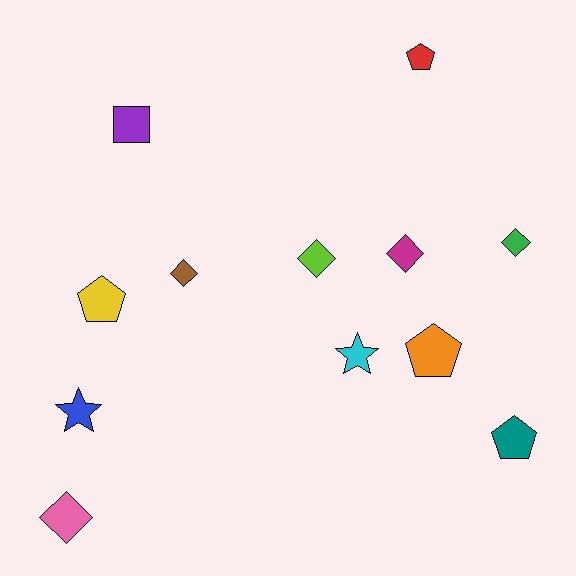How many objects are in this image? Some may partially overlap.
There are 12 objects.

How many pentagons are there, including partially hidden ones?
There are 4 pentagons.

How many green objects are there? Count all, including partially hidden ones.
There is 1 green object.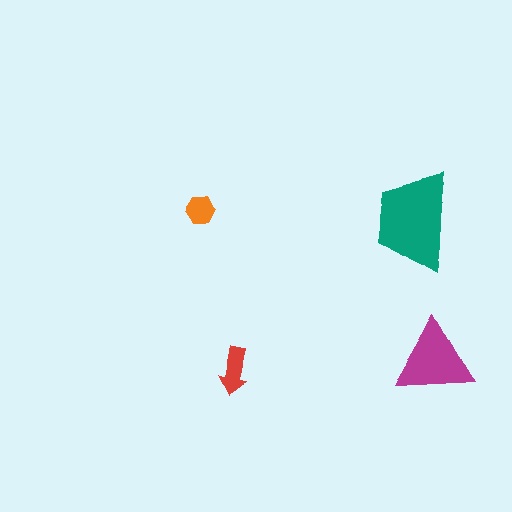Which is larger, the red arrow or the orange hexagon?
The red arrow.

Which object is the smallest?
The orange hexagon.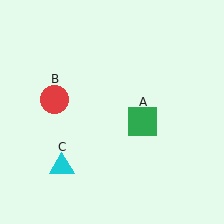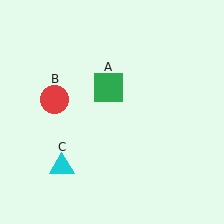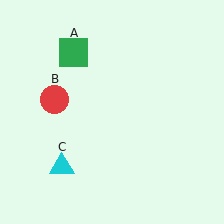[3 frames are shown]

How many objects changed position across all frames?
1 object changed position: green square (object A).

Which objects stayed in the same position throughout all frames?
Red circle (object B) and cyan triangle (object C) remained stationary.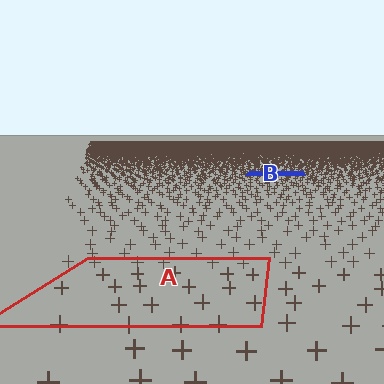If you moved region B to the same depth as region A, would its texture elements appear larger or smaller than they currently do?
They would appear larger. At a closer depth, the same texture elements are projected at a bigger on-screen size.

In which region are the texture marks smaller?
The texture marks are smaller in region B, because it is farther away.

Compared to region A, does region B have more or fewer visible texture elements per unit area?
Region B has more texture elements per unit area — they are packed more densely because it is farther away.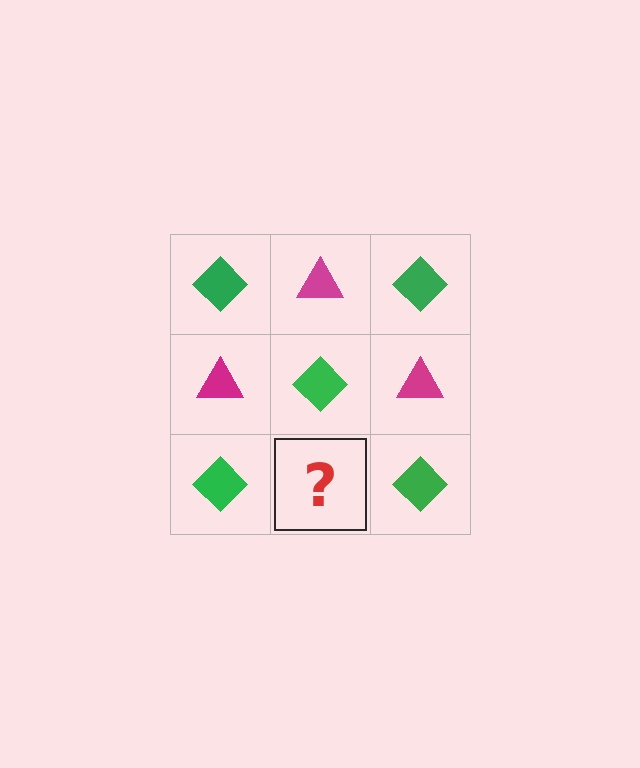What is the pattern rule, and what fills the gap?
The rule is that it alternates green diamond and magenta triangle in a checkerboard pattern. The gap should be filled with a magenta triangle.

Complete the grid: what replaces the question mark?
The question mark should be replaced with a magenta triangle.